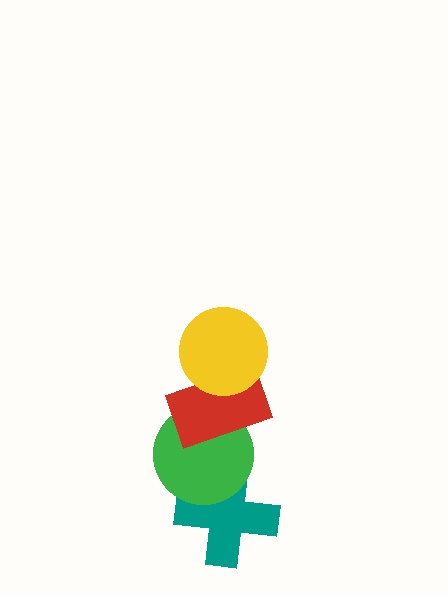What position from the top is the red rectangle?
The red rectangle is 2nd from the top.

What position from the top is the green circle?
The green circle is 3rd from the top.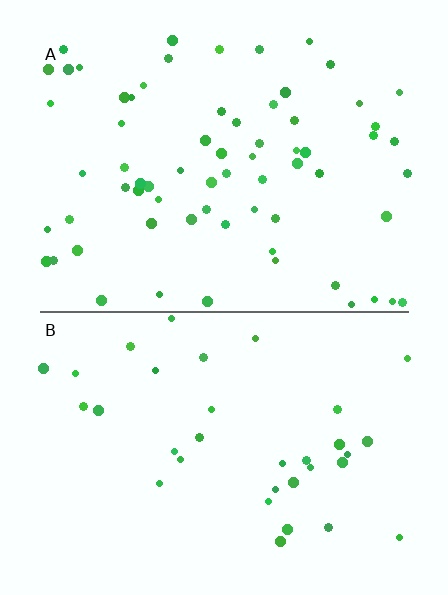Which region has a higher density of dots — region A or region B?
A (the top).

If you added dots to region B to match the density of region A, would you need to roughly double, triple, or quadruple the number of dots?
Approximately double.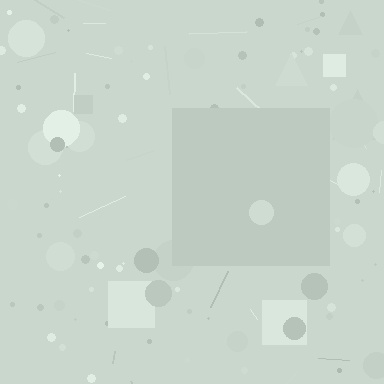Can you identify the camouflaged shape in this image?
The camouflaged shape is a square.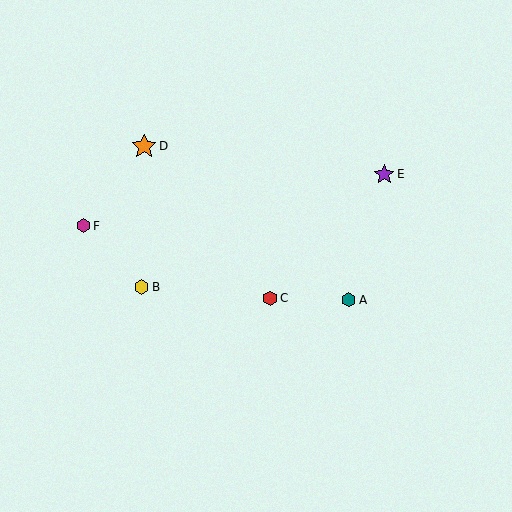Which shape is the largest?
The orange star (labeled D) is the largest.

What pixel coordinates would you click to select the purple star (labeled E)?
Click at (384, 174) to select the purple star E.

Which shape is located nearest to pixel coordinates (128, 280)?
The yellow hexagon (labeled B) at (141, 287) is nearest to that location.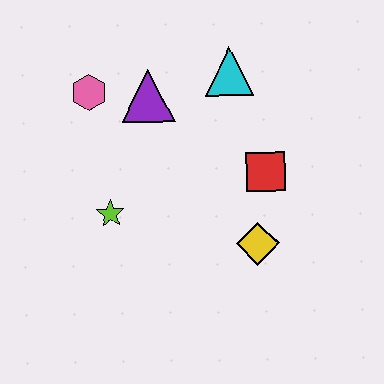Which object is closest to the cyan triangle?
The purple triangle is closest to the cyan triangle.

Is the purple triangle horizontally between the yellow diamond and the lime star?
Yes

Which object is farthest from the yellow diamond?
The pink hexagon is farthest from the yellow diamond.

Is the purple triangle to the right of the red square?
No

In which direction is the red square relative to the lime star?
The red square is to the right of the lime star.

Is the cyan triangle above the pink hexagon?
Yes